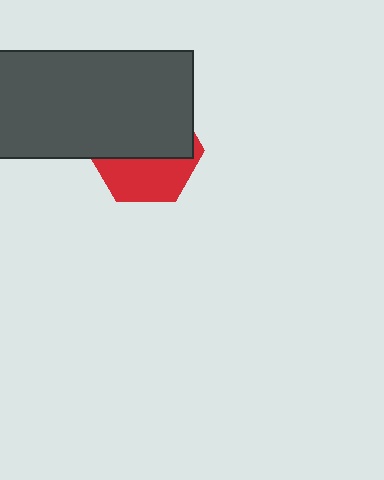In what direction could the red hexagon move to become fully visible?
The red hexagon could move down. That would shift it out from behind the dark gray rectangle entirely.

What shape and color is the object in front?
The object in front is a dark gray rectangle.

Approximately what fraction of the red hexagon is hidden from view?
Roughly 59% of the red hexagon is hidden behind the dark gray rectangle.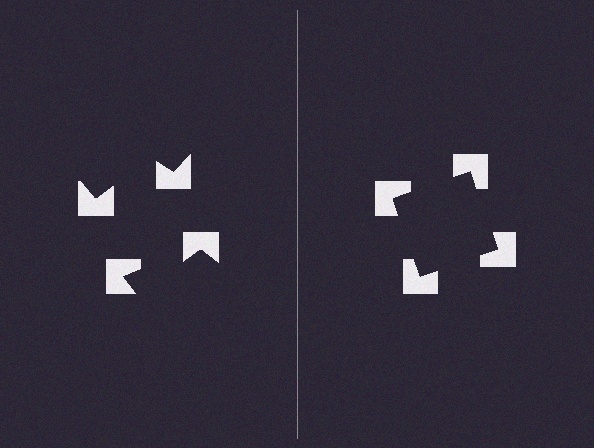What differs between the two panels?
The notched squares are positioned identically on both sides; only the wedge orientations differ. On the right they align to a square; on the left they are misaligned.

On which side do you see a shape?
An illusory square appears on the right side. On the left side the wedge cuts are rotated, so no coherent shape forms.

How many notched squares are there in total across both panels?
8 — 4 on each side.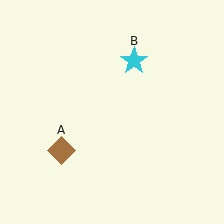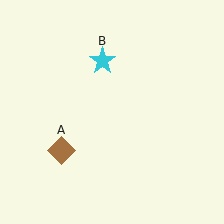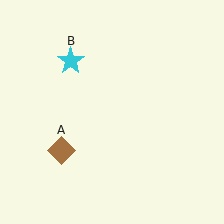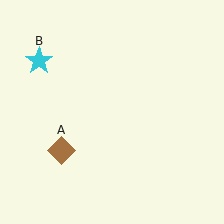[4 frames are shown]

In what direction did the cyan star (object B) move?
The cyan star (object B) moved left.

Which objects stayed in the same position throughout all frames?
Brown diamond (object A) remained stationary.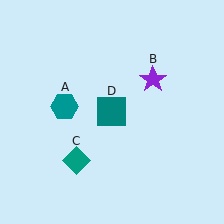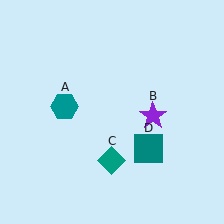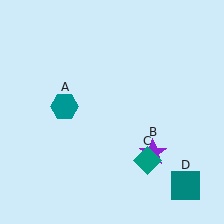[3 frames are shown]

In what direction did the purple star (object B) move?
The purple star (object B) moved down.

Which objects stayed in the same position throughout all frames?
Teal hexagon (object A) remained stationary.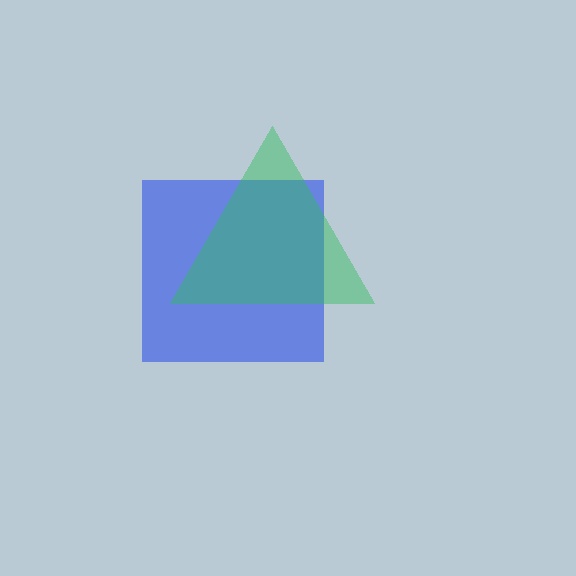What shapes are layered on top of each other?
The layered shapes are: a blue square, a green triangle.